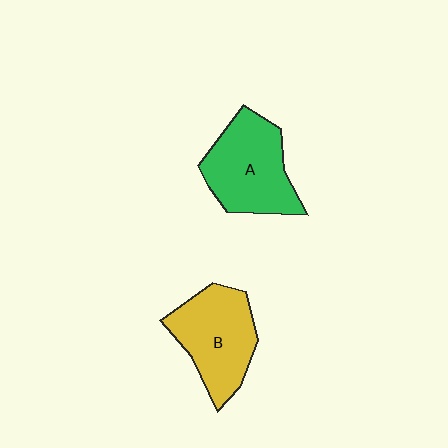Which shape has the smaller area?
Shape B (yellow).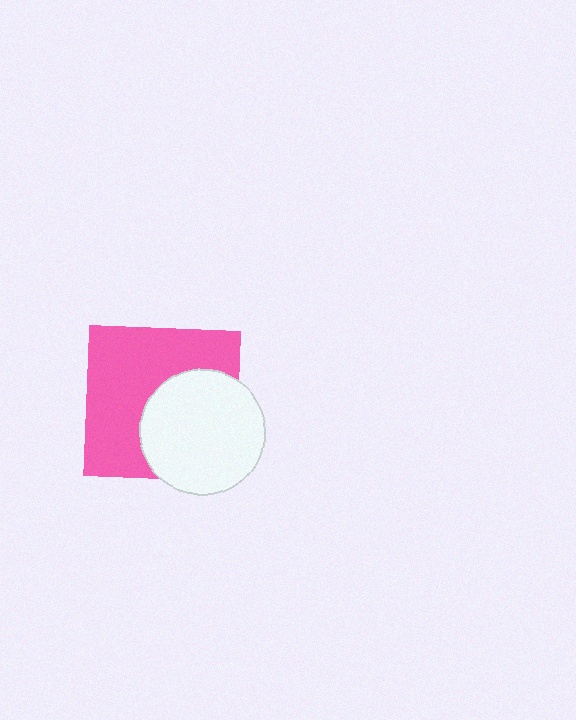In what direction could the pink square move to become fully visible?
The pink square could move toward the upper-left. That would shift it out from behind the white circle entirely.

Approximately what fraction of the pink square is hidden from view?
Roughly 42% of the pink square is hidden behind the white circle.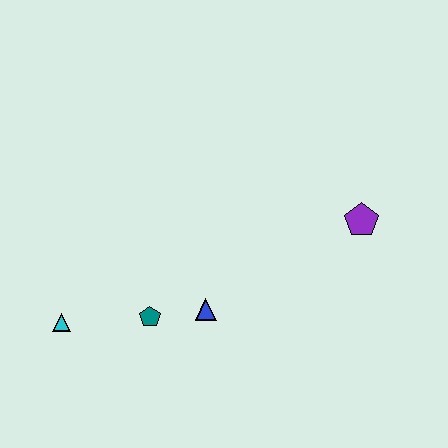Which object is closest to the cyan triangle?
The teal pentagon is closest to the cyan triangle.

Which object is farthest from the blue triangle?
The purple pentagon is farthest from the blue triangle.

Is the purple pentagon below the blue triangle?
No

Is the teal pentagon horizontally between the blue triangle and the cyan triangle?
Yes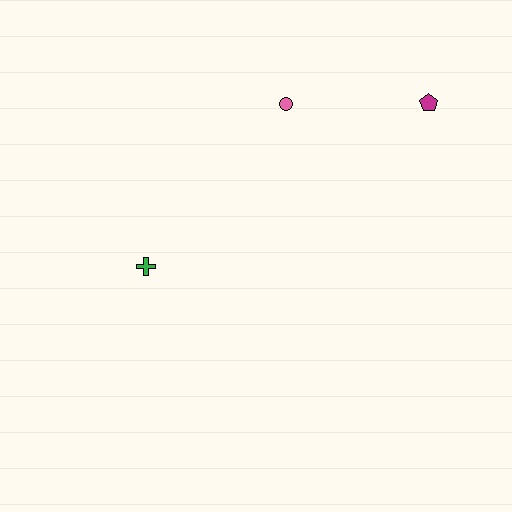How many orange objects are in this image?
There are no orange objects.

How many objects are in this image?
There are 3 objects.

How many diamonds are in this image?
There are no diamonds.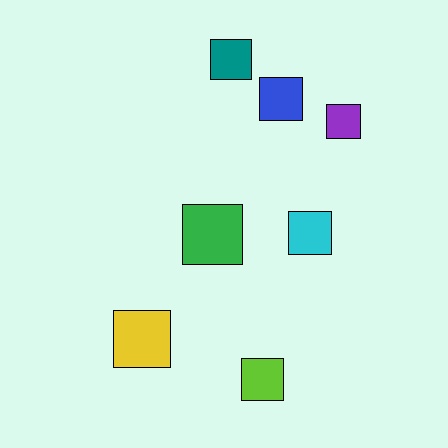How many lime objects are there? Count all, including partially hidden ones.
There is 1 lime object.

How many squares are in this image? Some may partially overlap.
There are 7 squares.